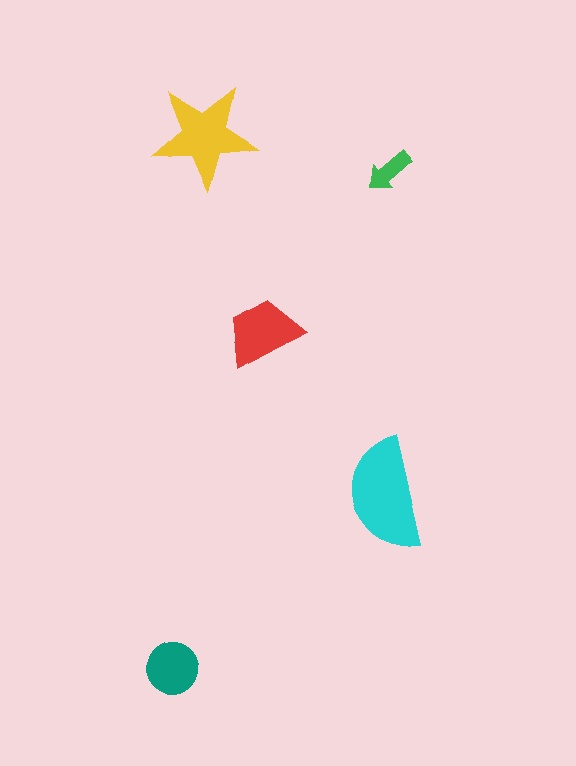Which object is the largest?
The cyan semicircle.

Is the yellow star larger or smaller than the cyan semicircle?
Smaller.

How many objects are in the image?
There are 5 objects in the image.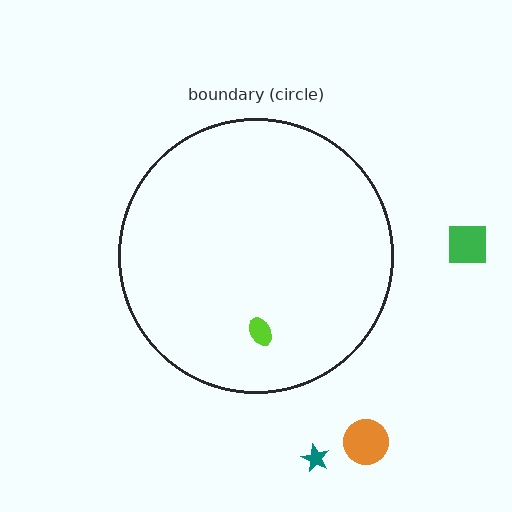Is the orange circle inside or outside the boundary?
Outside.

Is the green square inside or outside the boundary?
Outside.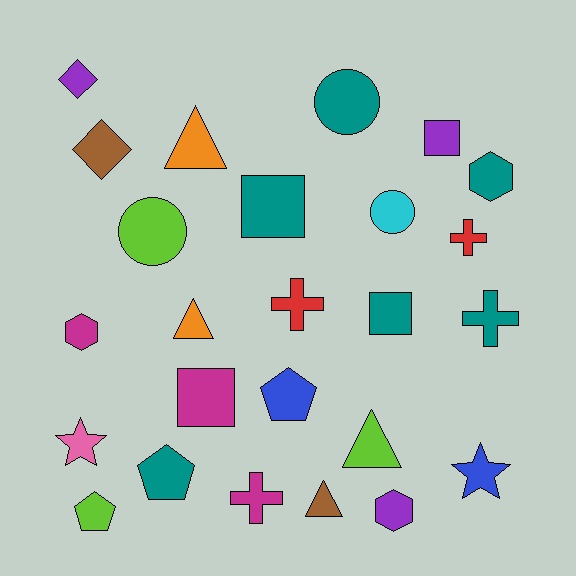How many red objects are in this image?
There are 2 red objects.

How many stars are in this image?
There are 2 stars.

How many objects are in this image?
There are 25 objects.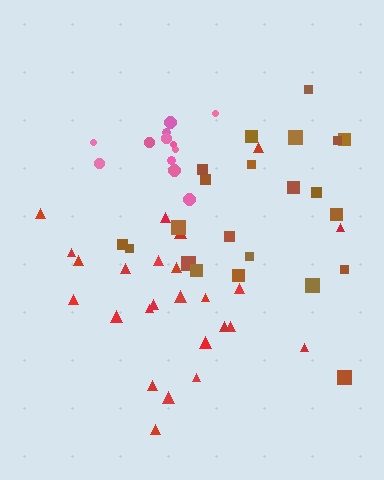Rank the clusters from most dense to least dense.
pink, red, brown.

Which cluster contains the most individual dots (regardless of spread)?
Red (25).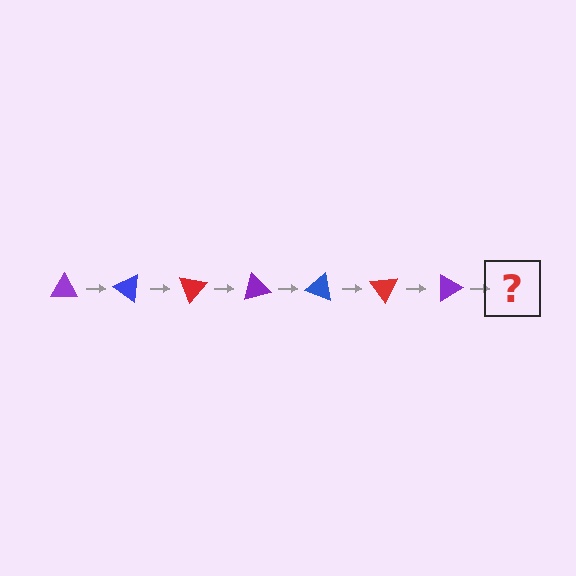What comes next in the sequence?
The next element should be a blue triangle, rotated 245 degrees from the start.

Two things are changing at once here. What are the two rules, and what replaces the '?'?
The two rules are that it rotates 35 degrees each step and the color cycles through purple, blue, and red. The '?' should be a blue triangle, rotated 245 degrees from the start.